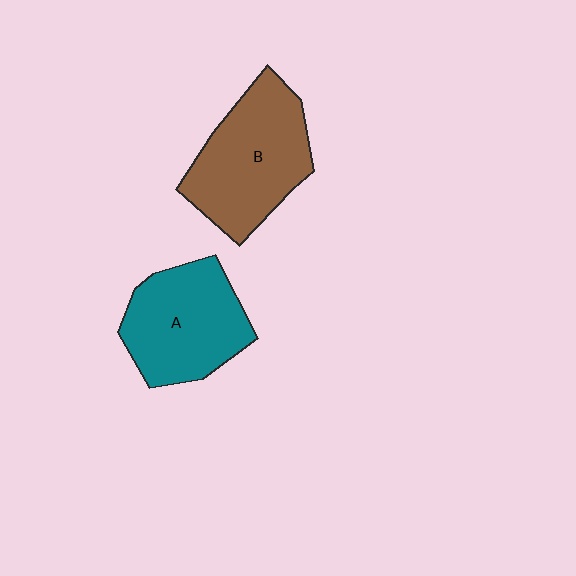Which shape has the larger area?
Shape B (brown).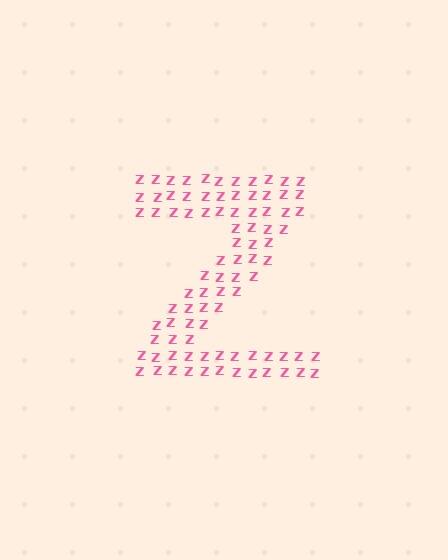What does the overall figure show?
The overall figure shows the letter Z.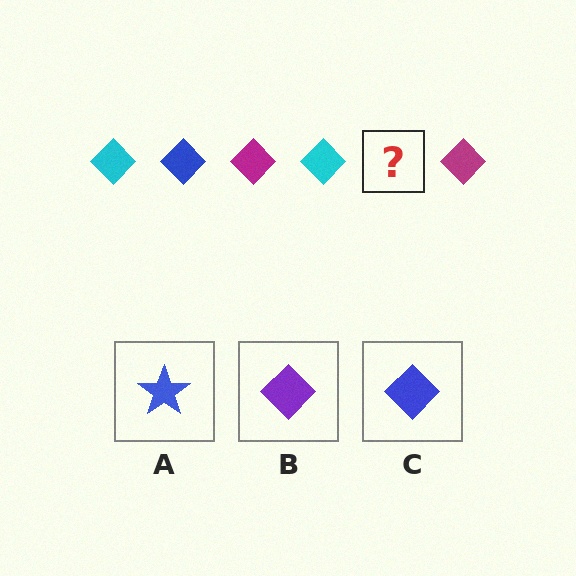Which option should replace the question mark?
Option C.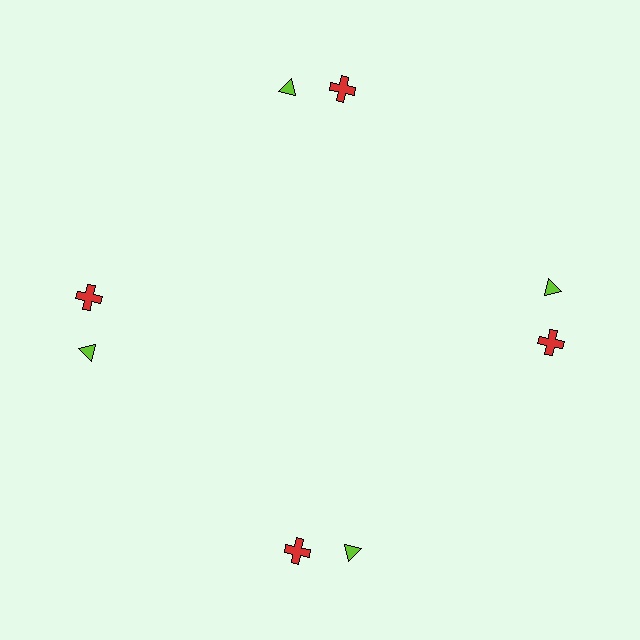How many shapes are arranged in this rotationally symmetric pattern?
There are 8 shapes, arranged in 4 groups of 2.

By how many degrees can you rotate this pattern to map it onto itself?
The pattern maps onto itself every 90 degrees of rotation.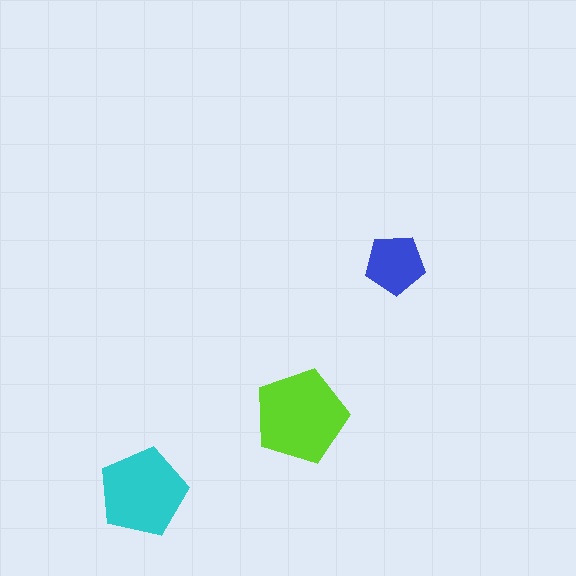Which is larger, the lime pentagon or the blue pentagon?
The lime one.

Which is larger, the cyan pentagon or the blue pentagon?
The cyan one.